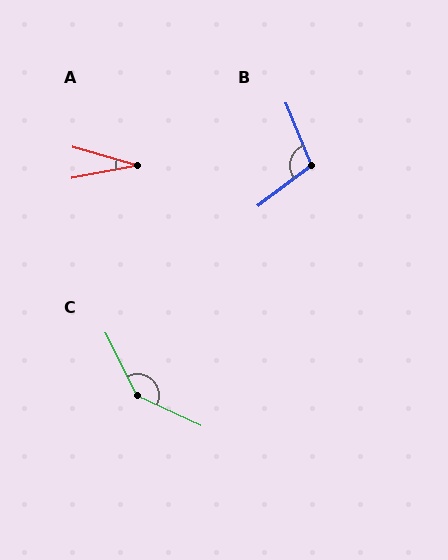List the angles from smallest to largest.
A (27°), B (105°), C (141°).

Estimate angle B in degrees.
Approximately 105 degrees.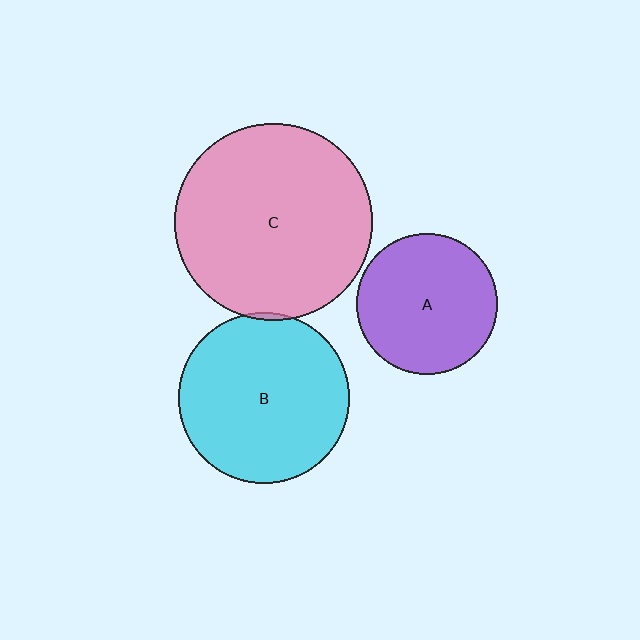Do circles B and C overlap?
Yes.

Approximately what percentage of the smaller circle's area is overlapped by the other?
Approximately 5%.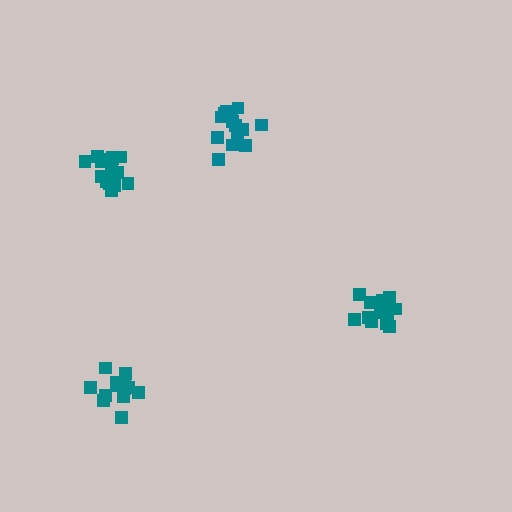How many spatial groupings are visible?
There are 4 spatial groupings.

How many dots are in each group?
Group 1: 15 dots, Group 2: 13 dots, Group 3: 15 dots, Group 4: 17 dots (60 total).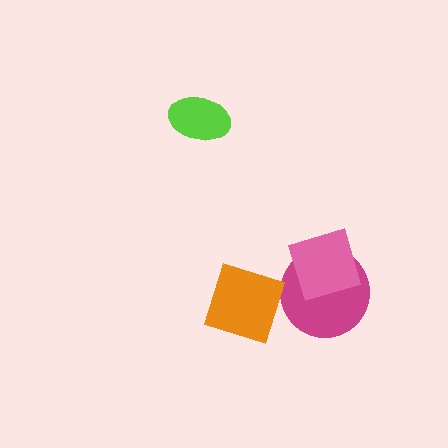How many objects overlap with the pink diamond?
1 object overlaps with the pink diamond.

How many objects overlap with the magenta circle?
1 object overlaps with the magenta circle.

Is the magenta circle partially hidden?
Yes, it is partially covered by another shape.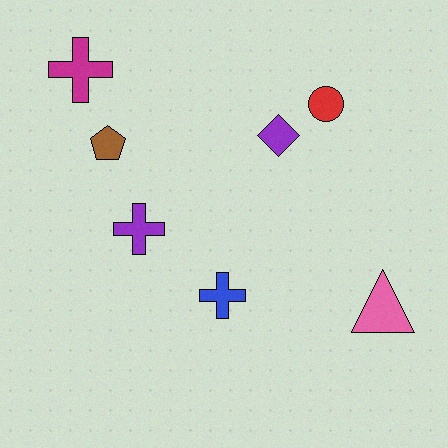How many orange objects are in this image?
There are no orange objects.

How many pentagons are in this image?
There is 1 pentagon.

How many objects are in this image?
There are 7 objects.